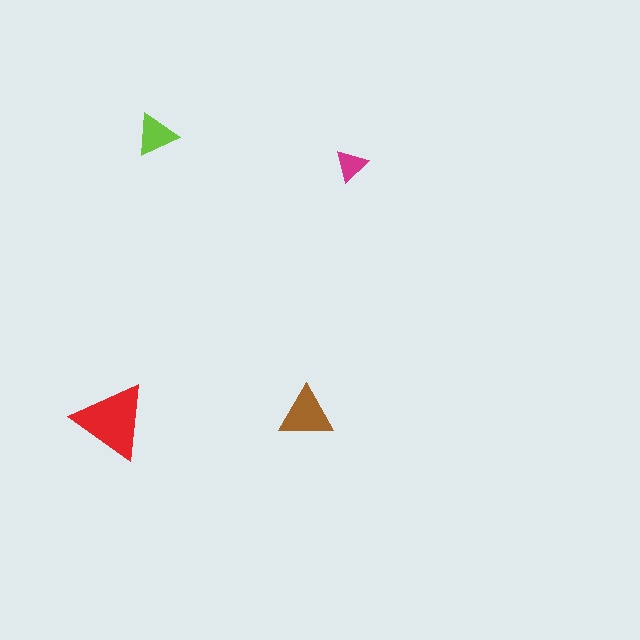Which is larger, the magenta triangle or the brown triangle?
The brown one.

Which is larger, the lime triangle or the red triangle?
The red one.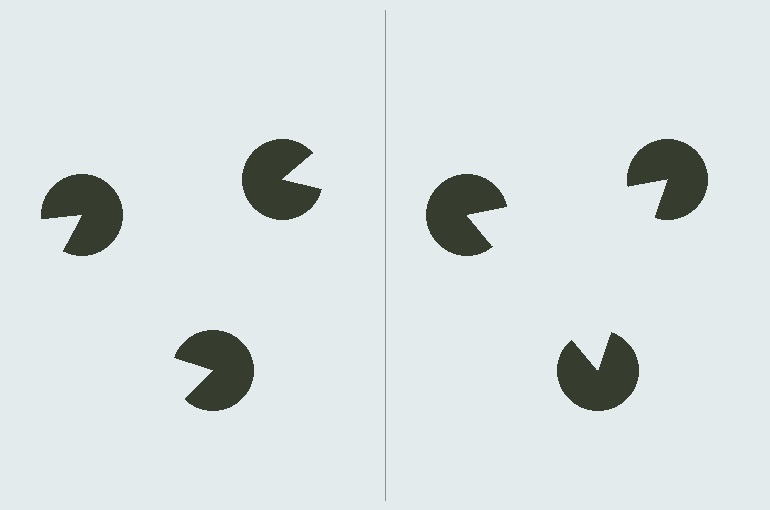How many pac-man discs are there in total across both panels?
6 — 3 on each side.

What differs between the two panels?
The pac-man discs are positioned identically on both sides; only the wedge orientations differ. On the right they align to a triangle; on the left they are misaligned.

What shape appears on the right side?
An illusory triangle.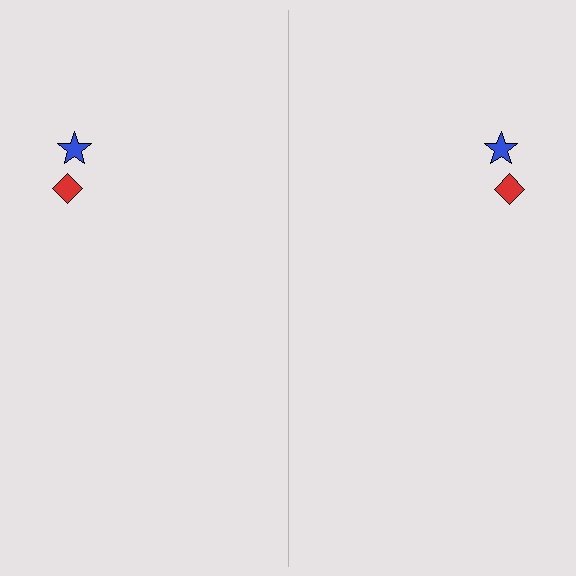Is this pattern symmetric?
Yes, this pattern has bilateral (reflection) symmetry.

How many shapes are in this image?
There are 4 shapes in this image.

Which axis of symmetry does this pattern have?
The pattern has a vertical axis of symmetry running through the center of the image.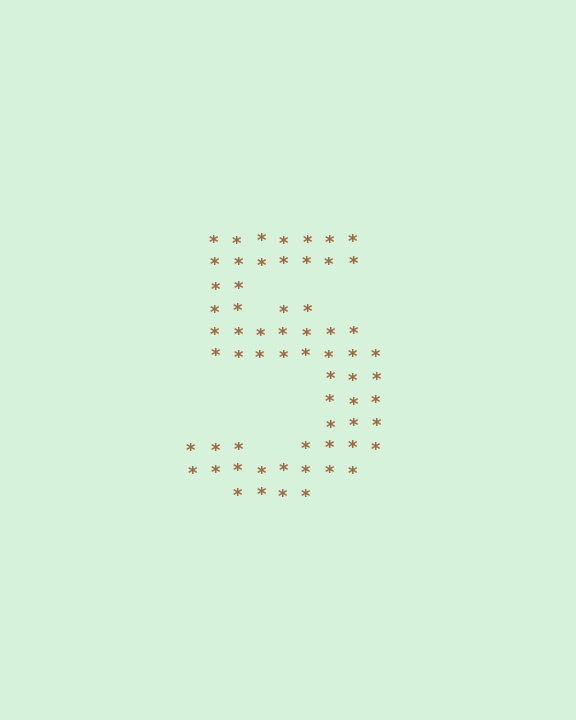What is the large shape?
The large shape is the digit 5.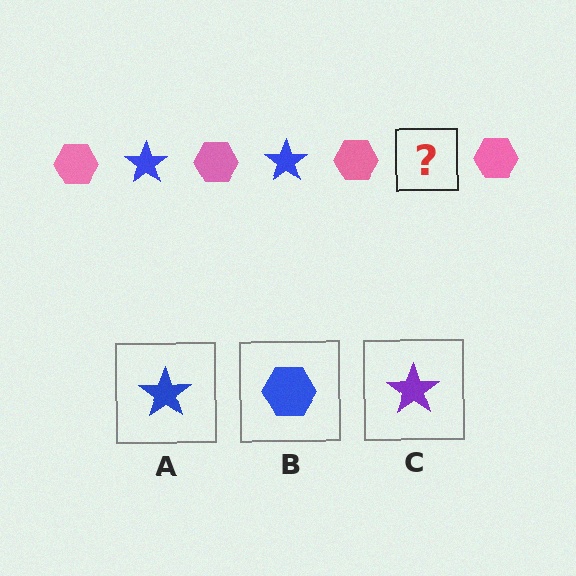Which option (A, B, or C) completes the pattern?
A.